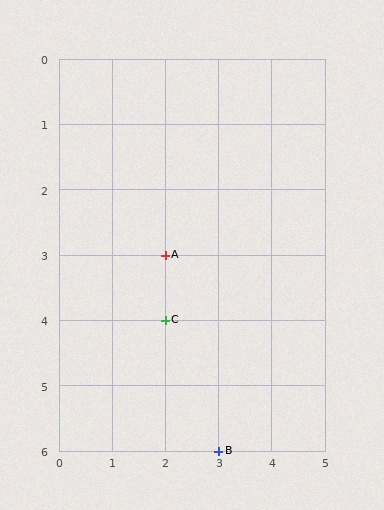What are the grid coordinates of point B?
Point B is at grid coordinates (3, 6).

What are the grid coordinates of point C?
Point C is at grid coordinates (2, 4).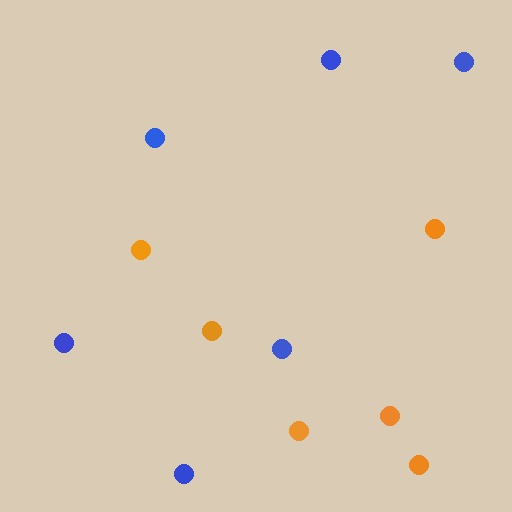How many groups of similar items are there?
There are 2 groups: one group of orange circles (6) and one group of blue circles (6).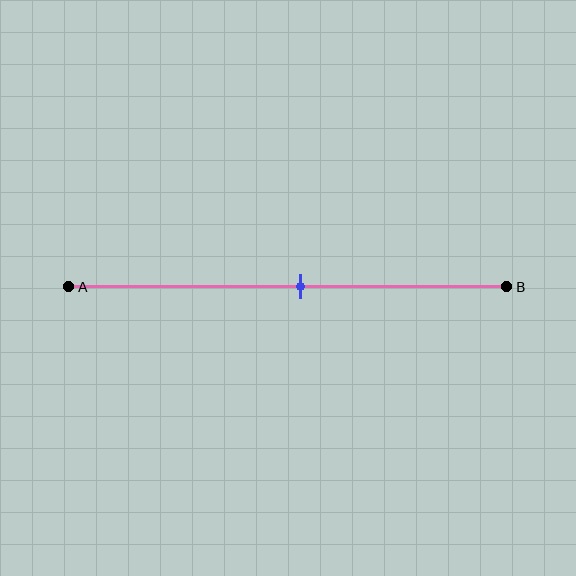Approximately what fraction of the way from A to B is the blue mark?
The blue mark is approximately 55% of the way from A to B.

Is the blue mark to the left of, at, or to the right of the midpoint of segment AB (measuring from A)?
The blue mark is approximately at the midpoint of segment AB.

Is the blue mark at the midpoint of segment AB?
Yes, the mark is approximately at the midpoint.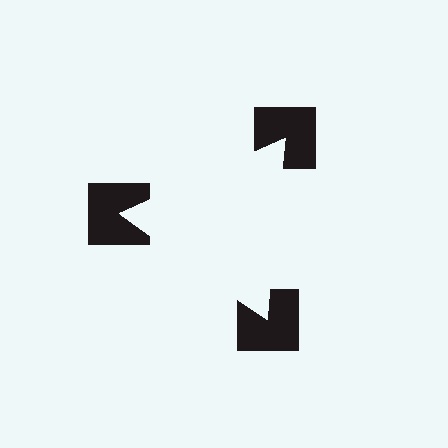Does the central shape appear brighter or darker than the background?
It typically appears slightly brighter than the background, even though no actual brightness change is drawn.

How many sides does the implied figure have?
3 sides.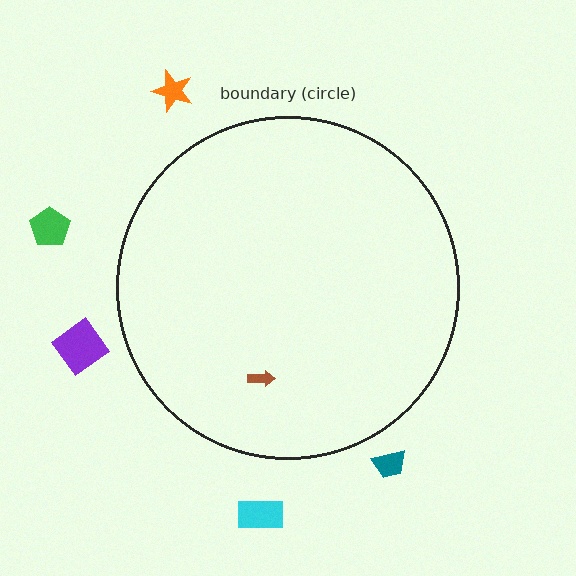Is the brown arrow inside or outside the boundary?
Inside.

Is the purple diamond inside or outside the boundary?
Outside.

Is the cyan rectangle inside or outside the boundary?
Outside.